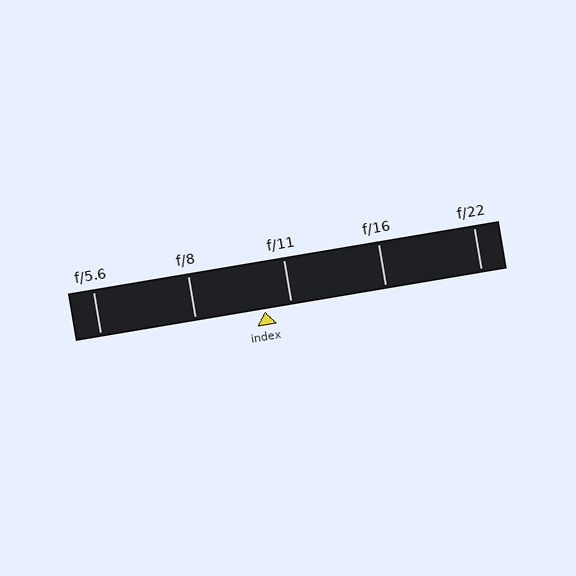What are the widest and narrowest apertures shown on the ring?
The widest aperture shown is f/5.6 and the narrowest is f/22.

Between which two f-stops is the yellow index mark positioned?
The index mark is between f/8 and f/11.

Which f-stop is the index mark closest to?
The index mark is closest to f/11.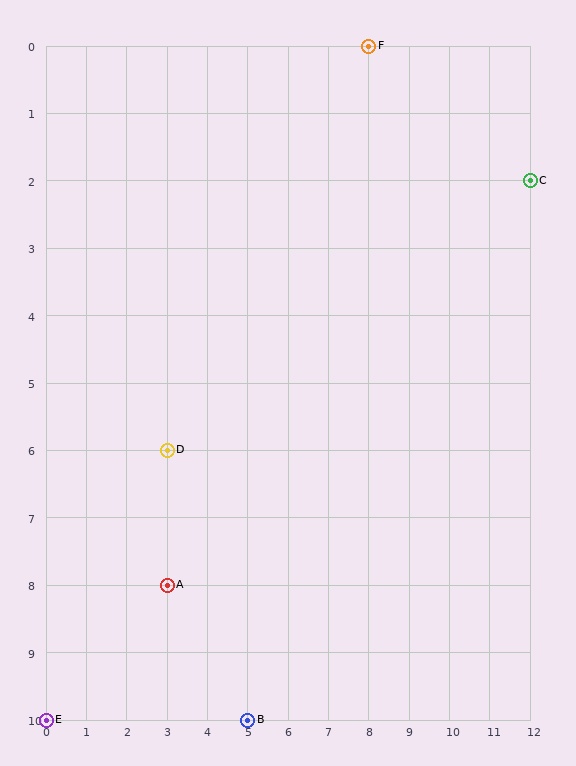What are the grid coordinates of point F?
Point F is at grid coordinates (8, 0).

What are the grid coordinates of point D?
Point D is at grid coordinates (3, 6).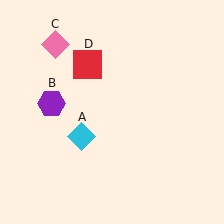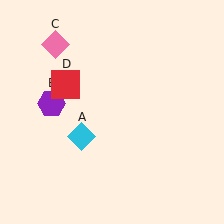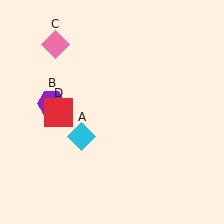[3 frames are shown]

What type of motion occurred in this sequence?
The red square (object D) rotated counterclockwise around the center of the scene.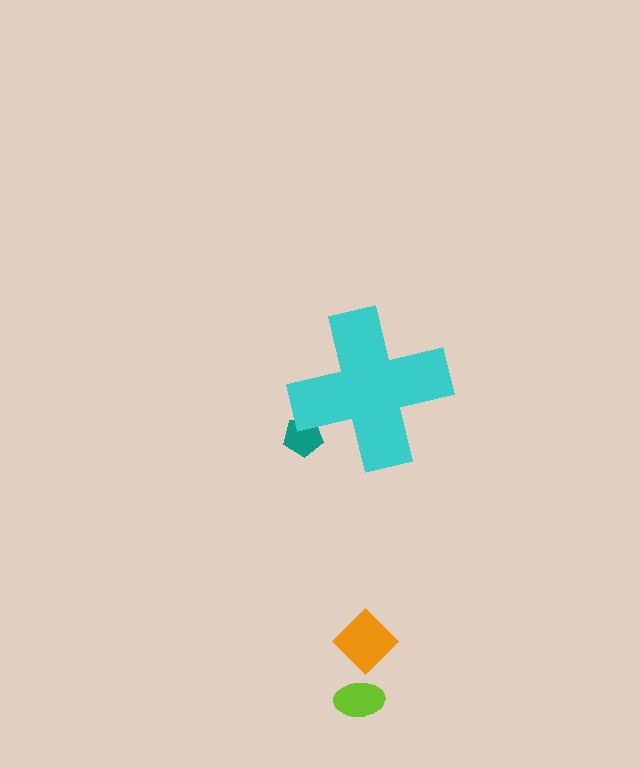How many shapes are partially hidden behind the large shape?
1 shape is partially hidden.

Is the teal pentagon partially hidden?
Yes, the teal pentagon is partially hidden behind the cyan cross.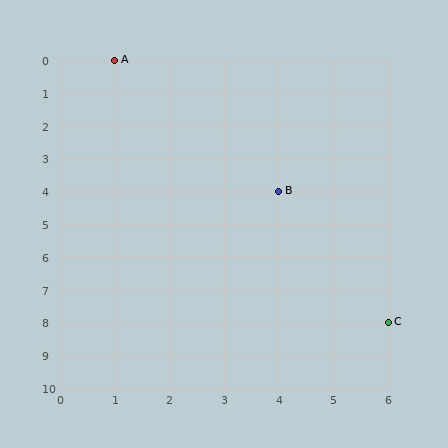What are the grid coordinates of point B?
Point B is at grid coordinates (4, 4).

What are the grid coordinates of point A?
Point A is at grid coordinates (1, 0).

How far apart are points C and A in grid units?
Points C and A are 5 columns and 8 rows apart (about 9.4 grid units diagonally).